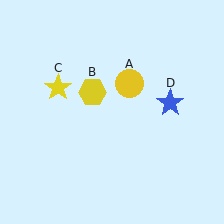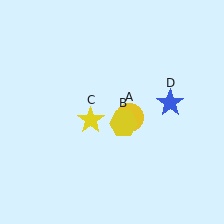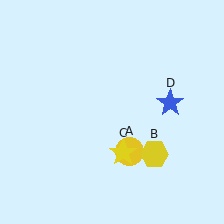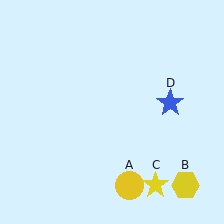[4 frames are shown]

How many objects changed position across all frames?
3 objects changed position: yellow circle (object A), yellow hexagon (object B), yellow star (object C).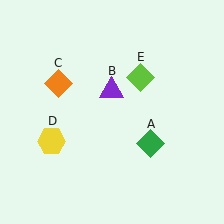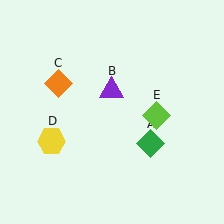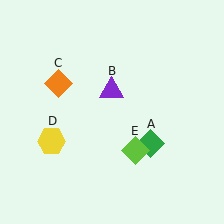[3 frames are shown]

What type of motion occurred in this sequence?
The lime diamond (object E) rotated clockwise around the center of the scene.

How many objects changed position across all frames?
1 object changed position: lime diamond (object E).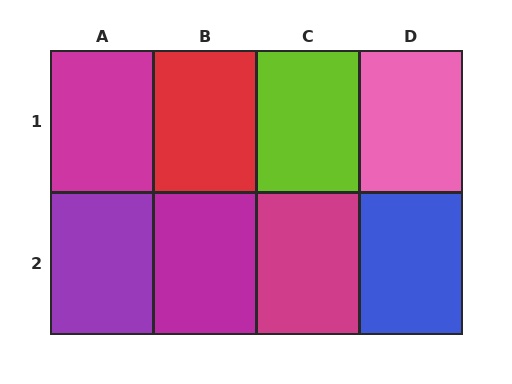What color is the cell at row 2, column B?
Magenta.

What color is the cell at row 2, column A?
Purple.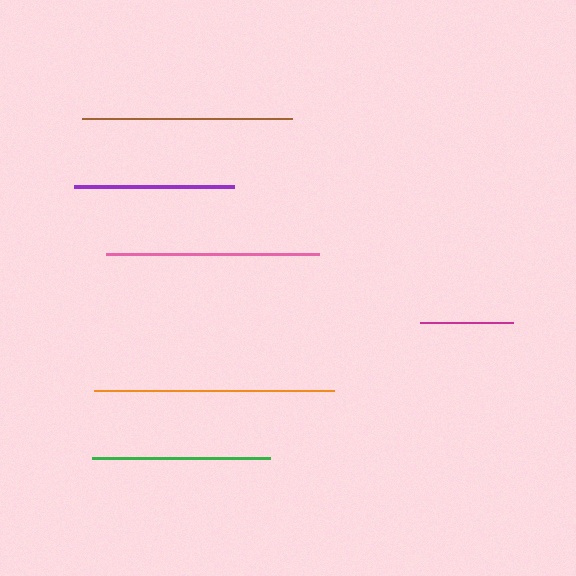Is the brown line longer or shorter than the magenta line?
The brown line is longer than the magenta line.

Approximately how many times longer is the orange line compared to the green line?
The orange line is approximately 1.3 times the length of the green line.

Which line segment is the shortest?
The magenta line is the shortest at approximately 93 pixels.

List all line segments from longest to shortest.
From longest to shortest: orange, pink, brown, green, purple, magenta.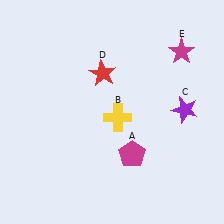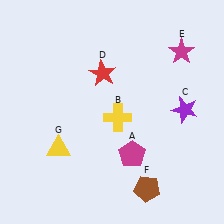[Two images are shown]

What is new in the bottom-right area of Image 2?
A brown pentagon (F) was added in the bottom-right area of Image 2.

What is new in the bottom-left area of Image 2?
A yellow triangle (G) was added in the bottom-left area of Image 2.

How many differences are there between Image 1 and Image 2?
There are 2 differences between the two images.